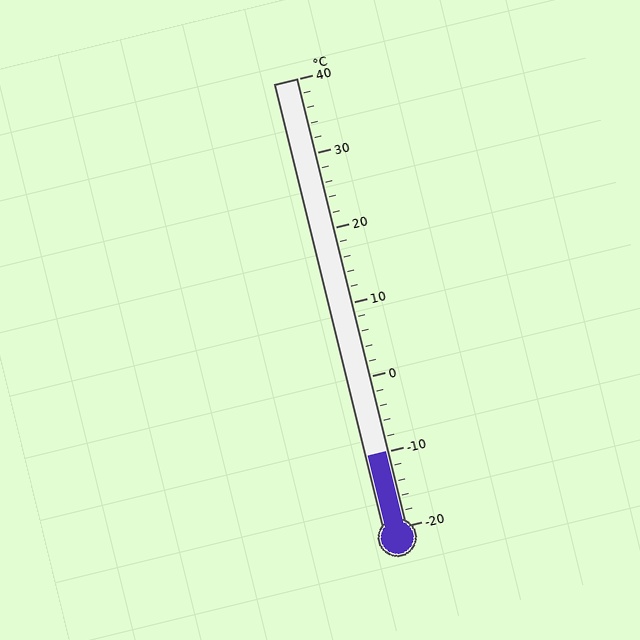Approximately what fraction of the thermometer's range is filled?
The thermometer is filled to approximately 15% of its range.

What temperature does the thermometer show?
The thermometer shows approximately -10°C.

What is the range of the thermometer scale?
The thermometer scale ranges from -20°C to 40°C.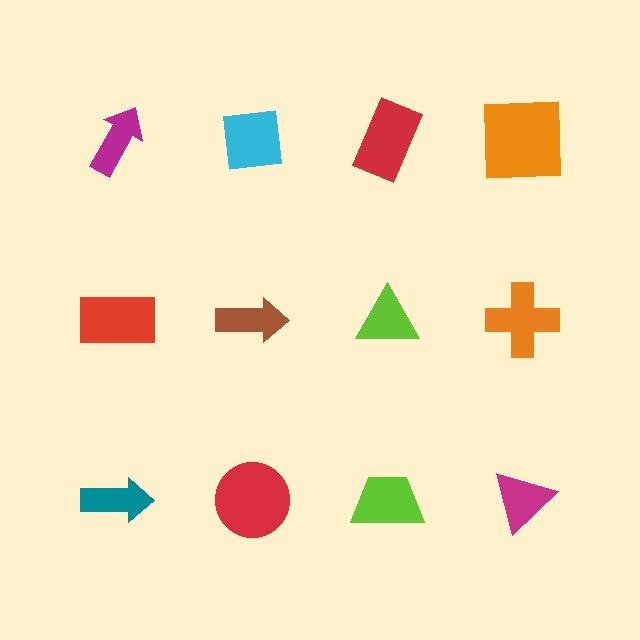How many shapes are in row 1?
4 shapes.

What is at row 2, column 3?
A lime triangle.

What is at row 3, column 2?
A red circle.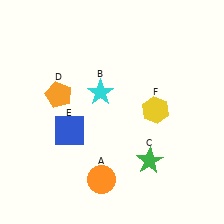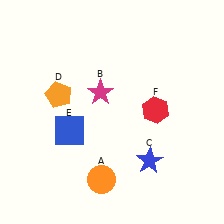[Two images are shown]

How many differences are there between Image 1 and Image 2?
There are 3 differences between the two images.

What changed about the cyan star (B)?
In Image 1, B is cyan. In Image 2, it changed to magenta.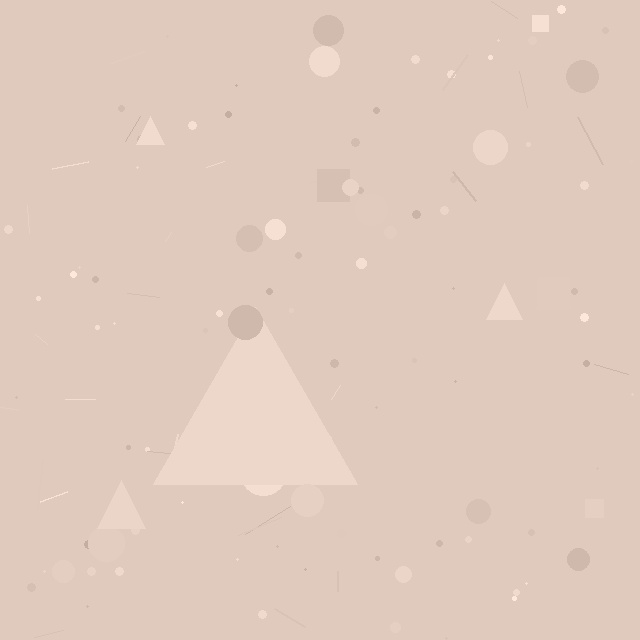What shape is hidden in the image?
A triangle is hidden in the image.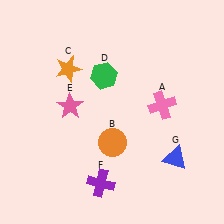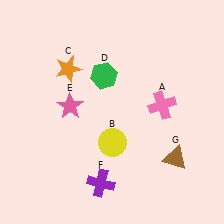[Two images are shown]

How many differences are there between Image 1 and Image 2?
There are 2 differences between the two images.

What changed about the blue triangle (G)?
In Image 1, G is blue. In Image 2, it changed to brown.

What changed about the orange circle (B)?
In Image 1, B is orange. In Image 2, it changed to yellow.